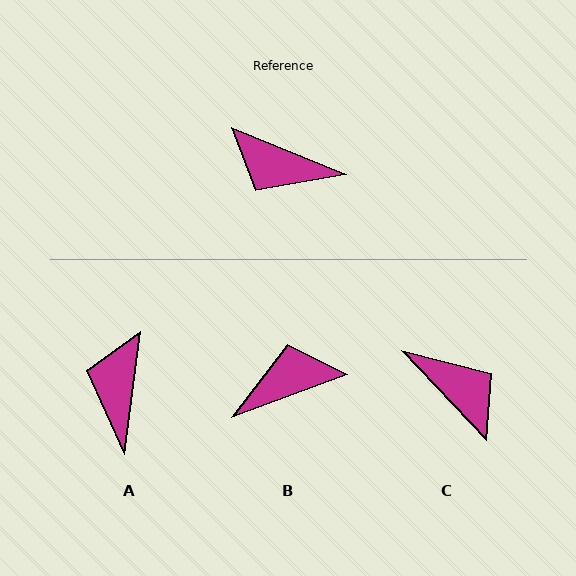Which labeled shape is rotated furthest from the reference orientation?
C, about 155 degrees away.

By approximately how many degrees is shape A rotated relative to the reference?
Approximately 75 degrees clockwise.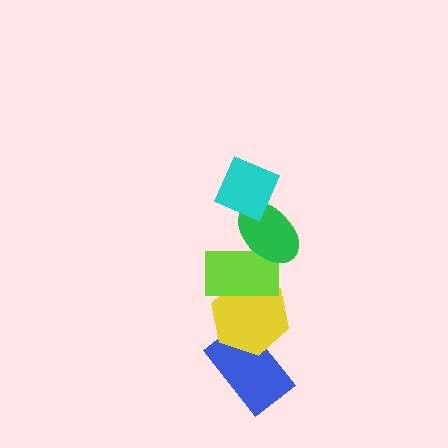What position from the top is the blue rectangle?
The blue rectangle is 5th from the top.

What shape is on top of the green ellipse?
The cyan diamond is on top of the green ellipse.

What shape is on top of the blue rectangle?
The yellow hexagon is on top of the blue rectangle.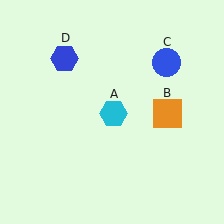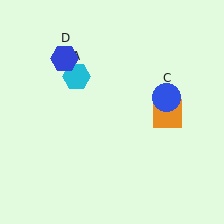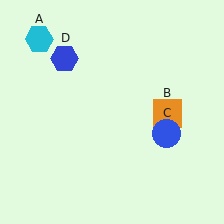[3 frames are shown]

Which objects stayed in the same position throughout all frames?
Orange square (object B) and blue hexagon (object D) remained stationary.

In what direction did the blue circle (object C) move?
The blue circle (object C) moved down.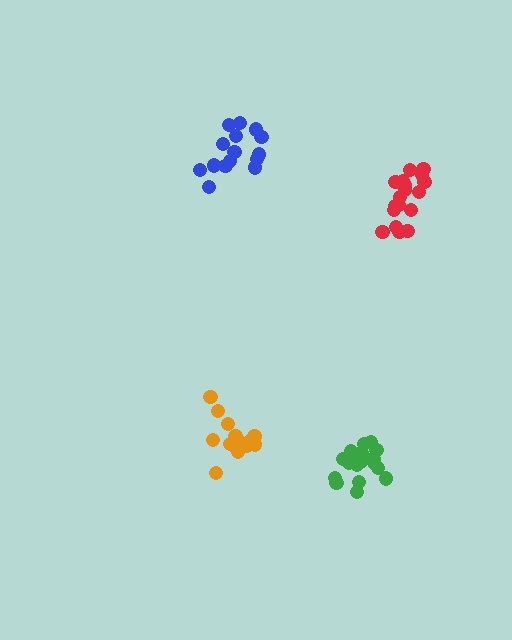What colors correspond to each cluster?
The clusters are colored: blue, red, orange, green.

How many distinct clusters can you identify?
There are 4 distinct clusters.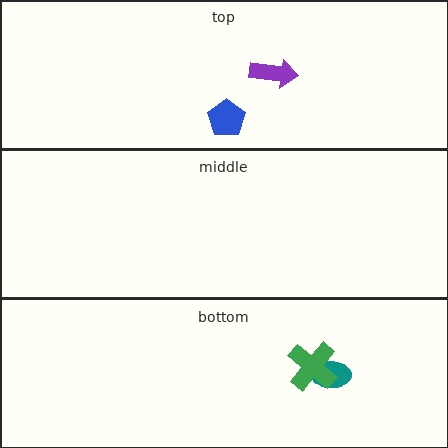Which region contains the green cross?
The bottom region.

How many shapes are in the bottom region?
2.